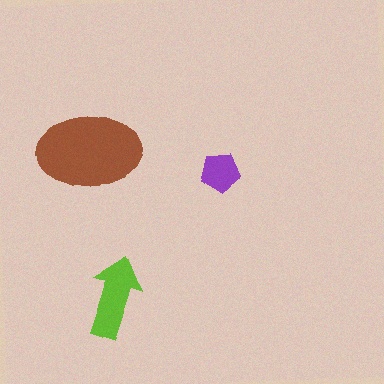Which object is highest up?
The brown ellipse is topmost.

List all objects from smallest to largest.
The purple pentagon, the lime arrow, the brown ellipse.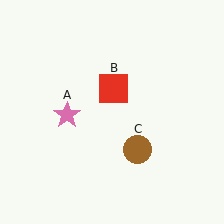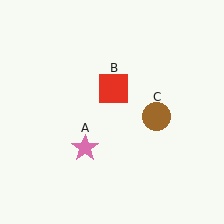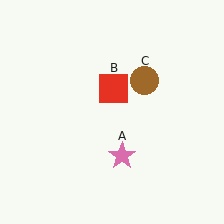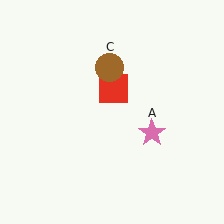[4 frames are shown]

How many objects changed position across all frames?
2 objects changed position: pink star (object A), brown circle (object C).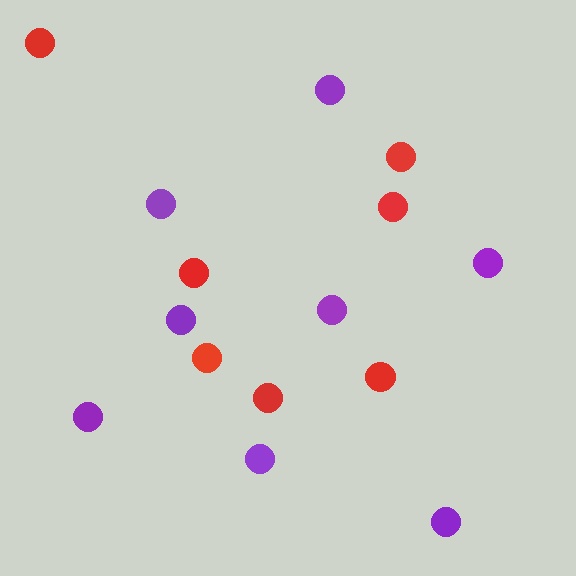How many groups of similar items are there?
There are 2 groups: one group of red circles (7) and one group of purple circles (8).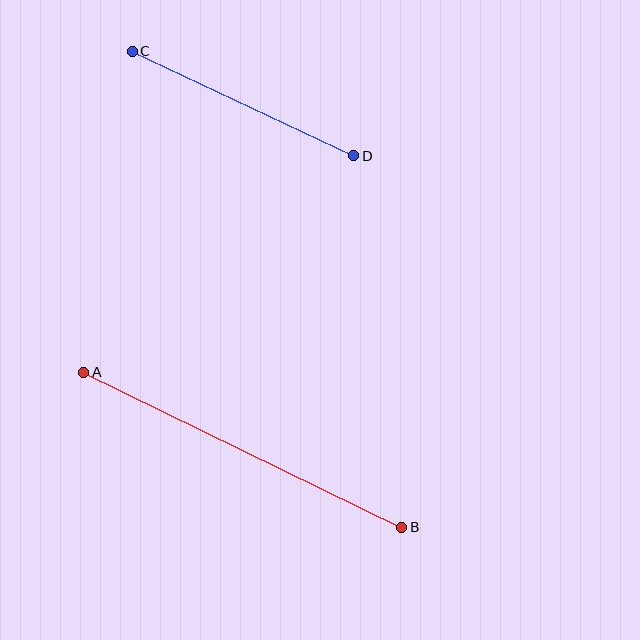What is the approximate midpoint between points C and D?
The midpoint is at approximately (243, 103) pixels.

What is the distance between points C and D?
The distance is approximately 245 pixels.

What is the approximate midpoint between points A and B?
The midpoint is at approximately (243, 450) pixels.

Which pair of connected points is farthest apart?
Points A and B are farthest apart.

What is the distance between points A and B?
The distance is approximately 354 pixels.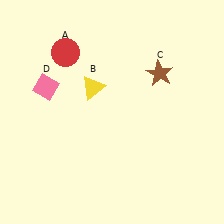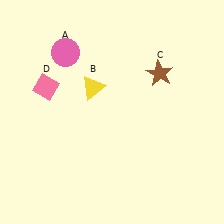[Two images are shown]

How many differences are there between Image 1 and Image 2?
There is 1 difference between the two images.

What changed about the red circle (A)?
In Image 1, A is red. In Image 2, it changed to pink.